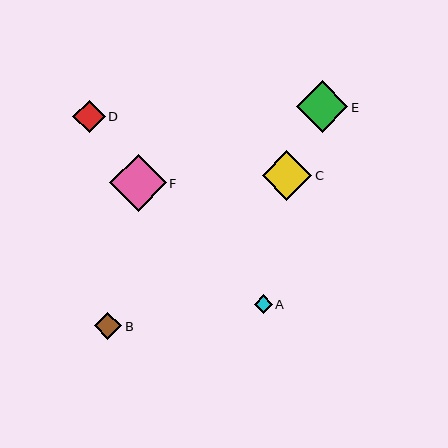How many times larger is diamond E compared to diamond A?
Diamond E is approximately 2.8 times the size of diamond A.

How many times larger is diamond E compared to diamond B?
Diamond E is approximately 1.9 times the size of diamond B.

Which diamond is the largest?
Diamond F is the largest with a size of approximately 56 pixels.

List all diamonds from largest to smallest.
From largest to smallest: F, E, C, D, B, A.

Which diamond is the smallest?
Diamond A is the smallest with a size of approximately 18 pixels.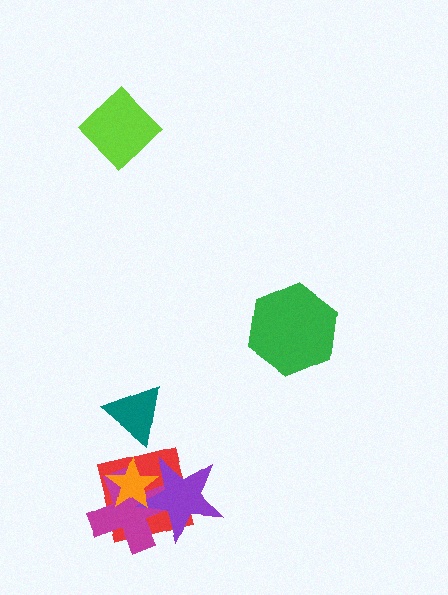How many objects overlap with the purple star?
3 objects overlap with the purple star.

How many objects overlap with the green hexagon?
0 objects overlap with the green hexagon.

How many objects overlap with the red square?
3 objects overlap with the red square.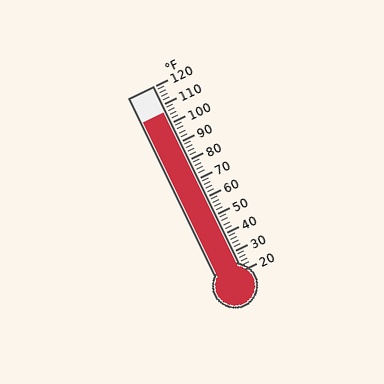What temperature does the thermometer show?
The thermometer shows approximately 106°F.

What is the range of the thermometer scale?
The thermometer scale ranges from 20°F to 120°F.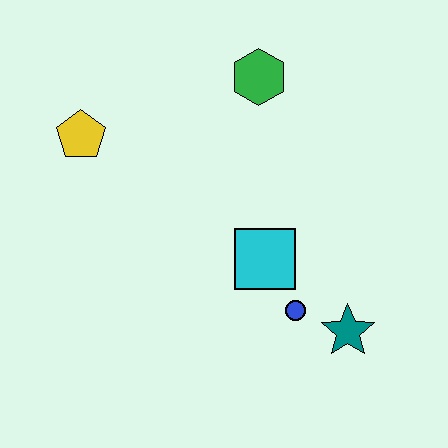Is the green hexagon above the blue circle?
Yes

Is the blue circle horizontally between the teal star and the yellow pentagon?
Yes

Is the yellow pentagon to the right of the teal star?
No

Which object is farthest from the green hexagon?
The teal star is farthest from the green hexagon.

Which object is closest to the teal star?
The blue circle is closest to the teal star.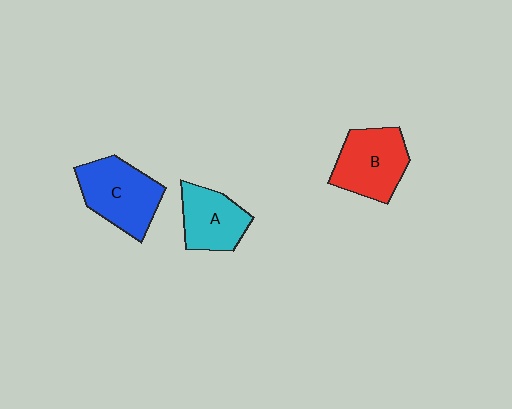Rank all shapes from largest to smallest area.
From largest to smallest: C (blue), B (red), A (cyan).